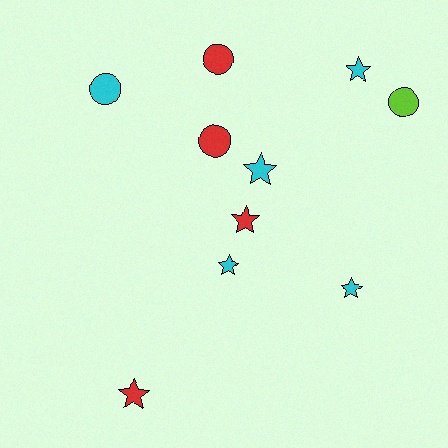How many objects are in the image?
There are 10 objects.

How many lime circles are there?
There is 1 lime circle.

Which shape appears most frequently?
Star, with 6 objects.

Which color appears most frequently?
Cyan, with 5 objects.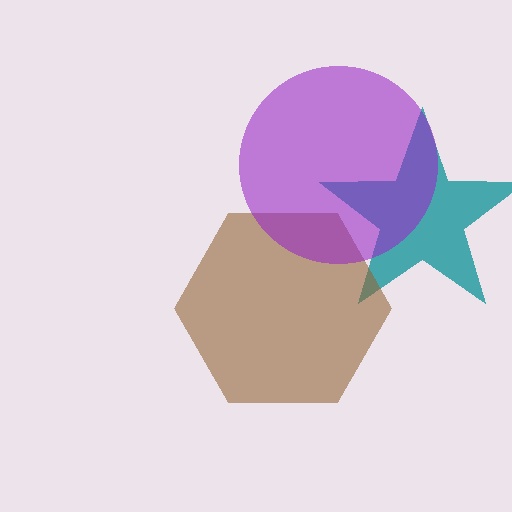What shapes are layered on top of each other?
The layered shapes are: a teal star, a brown hexagon, a purple circle.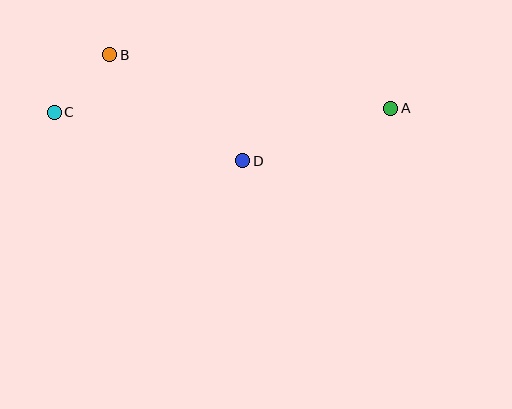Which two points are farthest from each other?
Points A and C are farthest from each other.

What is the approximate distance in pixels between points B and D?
The distance between B and D is approximately 170 pixels.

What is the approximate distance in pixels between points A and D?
The distance between A and D is approximately 157 pixels.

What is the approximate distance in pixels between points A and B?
The distance between A and B is approximately 286 pixels.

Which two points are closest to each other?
Points B and C are closest to each other.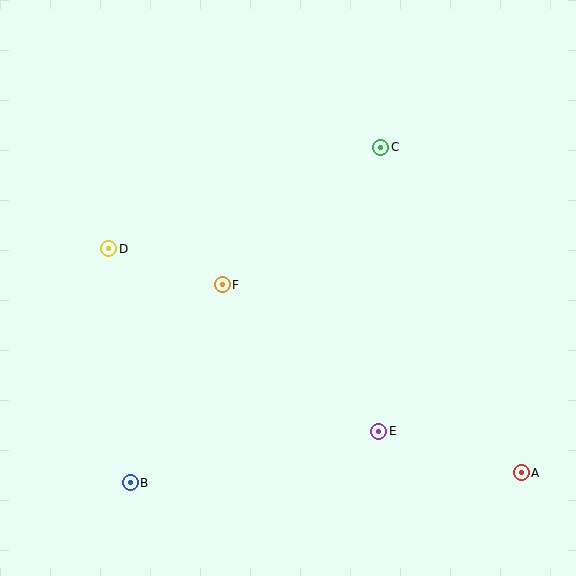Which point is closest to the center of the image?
Point F at (222, 285) is closest to the center.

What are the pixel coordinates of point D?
Point D is at (109, 249).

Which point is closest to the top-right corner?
Point C is closest to the top-right corner.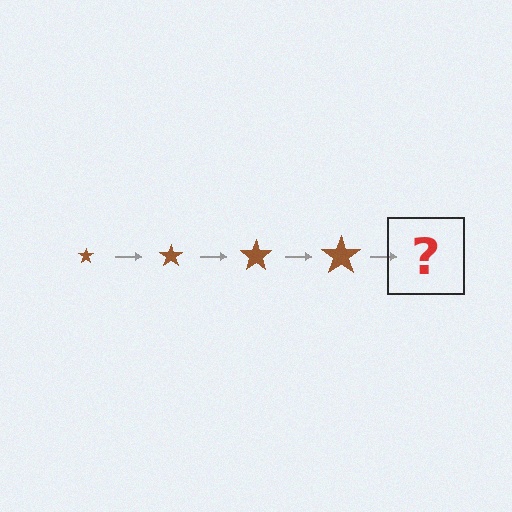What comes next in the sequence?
The next element should be a brown star, larger than the previous one.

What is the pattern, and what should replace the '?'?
The pattern is that the star gets progressively larger each step. The '?' should be a brown star, larger than the previous one.